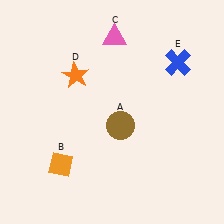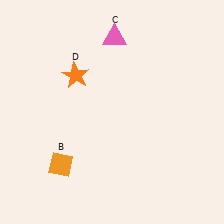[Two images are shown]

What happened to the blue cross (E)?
The blue cross (E) was removed in Image 2. It was in the top-right area of Image 1.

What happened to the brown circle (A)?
The brown circle (A) was removed in Image 2. It was in the bottom-right area of Image 1.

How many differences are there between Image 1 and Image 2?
There are 2 differences between the two images.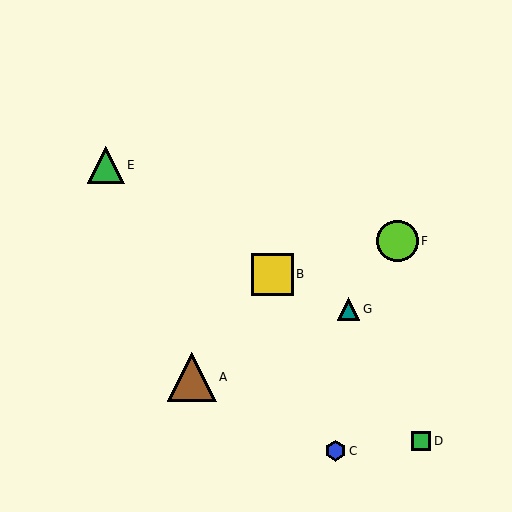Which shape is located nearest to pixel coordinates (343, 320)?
The teal triangle (labeled G) at (348, 309) is nearest to that location.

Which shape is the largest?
The brown triangle (labeled A) is the largest.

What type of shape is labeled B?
Shape B is a yellow square.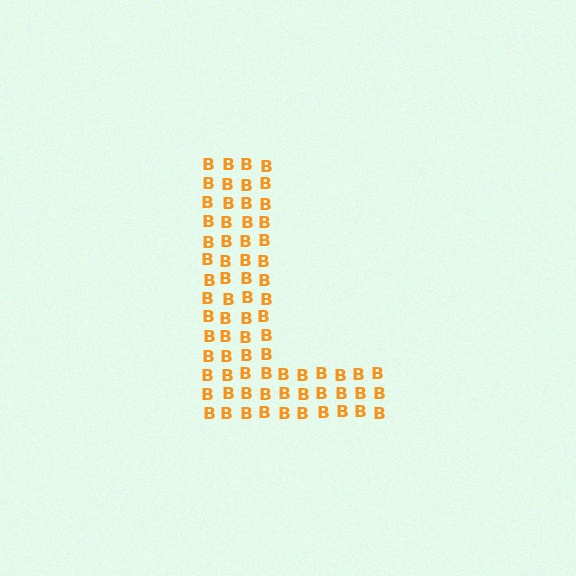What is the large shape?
The large shape is the letter L.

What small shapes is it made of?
It is made of small letter B's.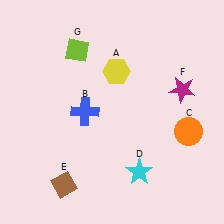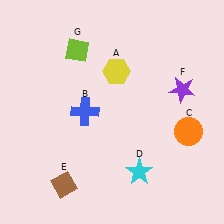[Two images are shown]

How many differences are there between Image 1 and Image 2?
There is 1 difference between the two images.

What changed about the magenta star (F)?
In Image 1, F is magenta. In Image 2, it changed to purple.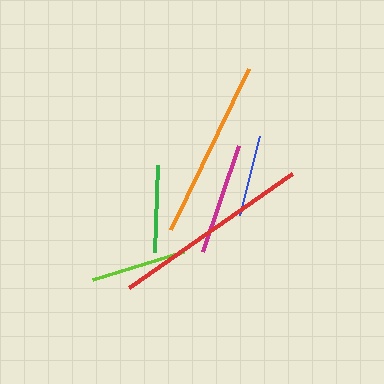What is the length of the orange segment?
The orange segment is approximately 179 pixels long.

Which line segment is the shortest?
The blue line is the shortest at approximately 82 pixels.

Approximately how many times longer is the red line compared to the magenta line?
The red line is approximately 1.8 times the length of the magenta line.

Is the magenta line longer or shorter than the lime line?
The magenta line is longer than the lime line.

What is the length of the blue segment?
The blue segment is approximately 82 pixels long.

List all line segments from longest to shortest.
From longest to shortest: red, orange, magenta, lime, green, blue.